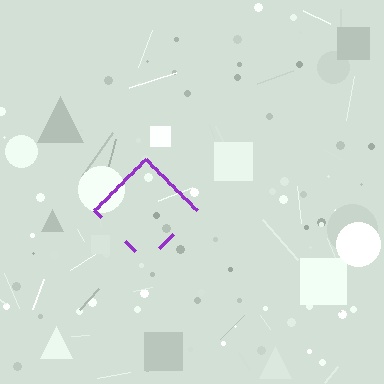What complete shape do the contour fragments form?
The contour fragments form a diamond.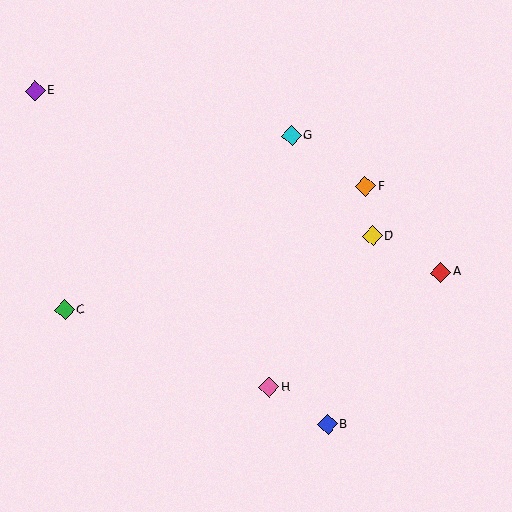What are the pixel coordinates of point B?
Point B is at (328, 424).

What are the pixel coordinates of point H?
Point H is at (269, 387).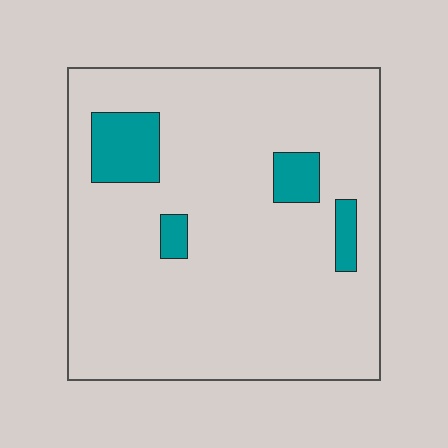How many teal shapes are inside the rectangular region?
4.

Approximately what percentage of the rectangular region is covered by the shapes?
Approximately 10%.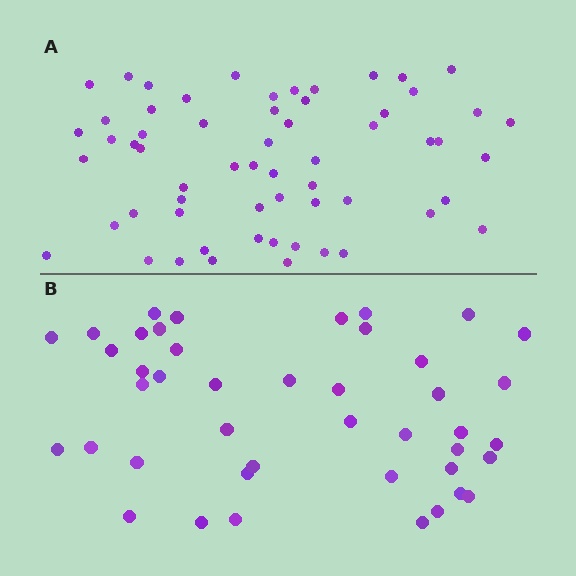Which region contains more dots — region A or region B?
Region A (the top region) has more dots.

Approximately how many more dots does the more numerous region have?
Region A has approximately 15 more dots than region B.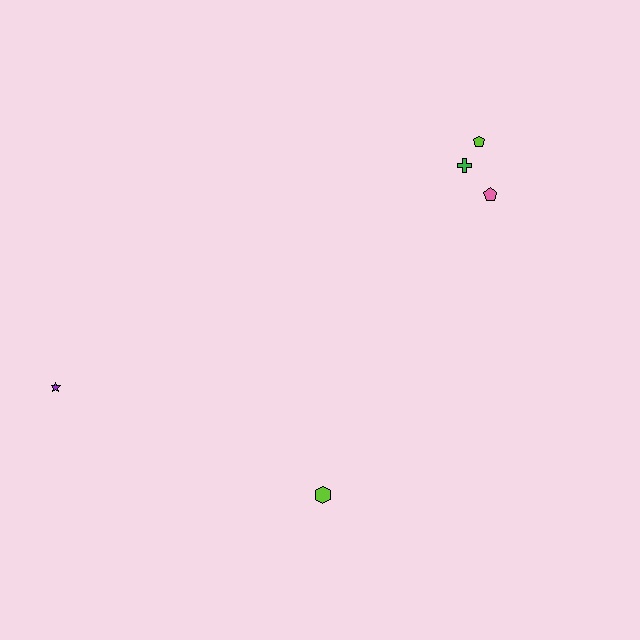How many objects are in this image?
There are 5 objects.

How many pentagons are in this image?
There are 2 pentagons.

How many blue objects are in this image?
There are no blue objects.